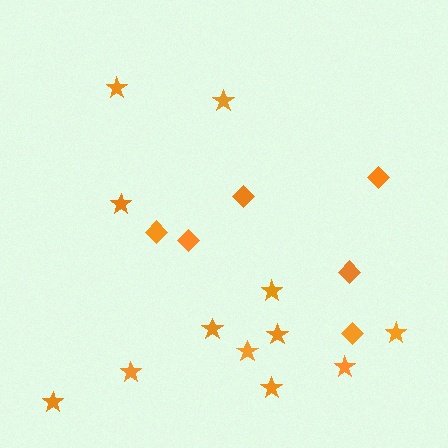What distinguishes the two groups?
There are 2 groups: one group of stars (12) and one group of diamonds (6).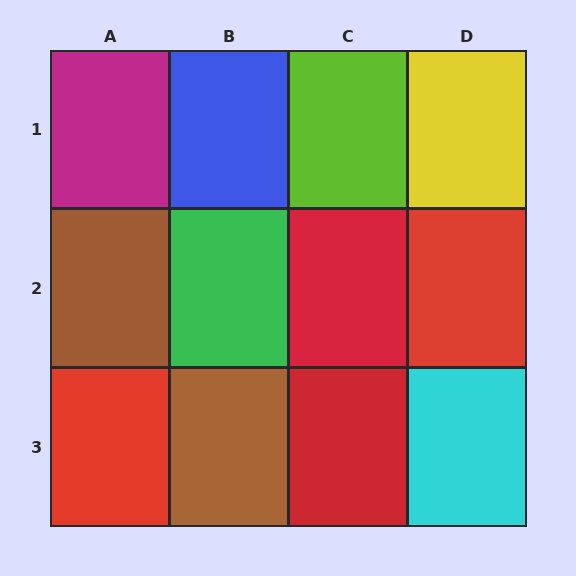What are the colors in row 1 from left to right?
Magenta, blue, lime, yellow.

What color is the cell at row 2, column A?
Brown.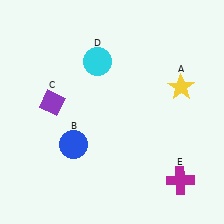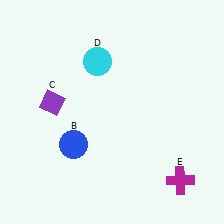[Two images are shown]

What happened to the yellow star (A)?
The yellow star (A) was removed in Image 2. It was in the top-right area of Image 1.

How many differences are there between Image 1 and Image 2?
There is 1 difference between the two images.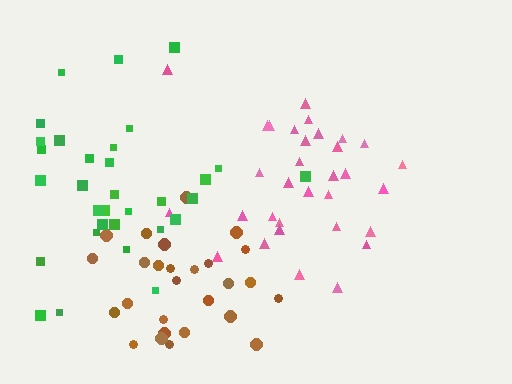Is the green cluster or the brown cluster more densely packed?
Brown.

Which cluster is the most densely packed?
Pink.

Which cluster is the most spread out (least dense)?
Green.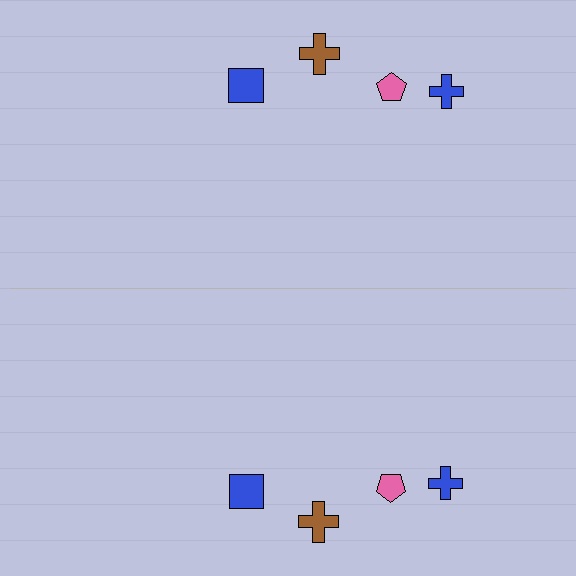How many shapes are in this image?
There are 8 shapes in this image.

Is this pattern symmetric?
Yes, this pattern has bilateral (reflection) symmetry.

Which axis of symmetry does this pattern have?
The pattern has a horizontal axis of symmetry running through the center of the image.